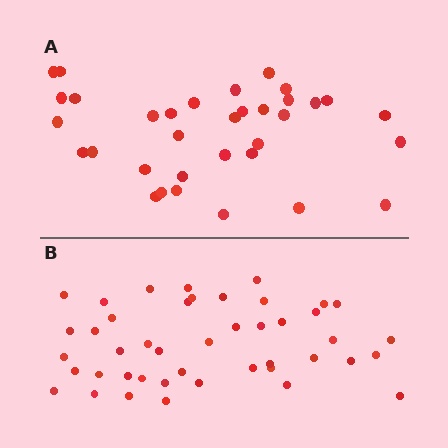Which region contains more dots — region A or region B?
Region B (the bottom region) has more dots.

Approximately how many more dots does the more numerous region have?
Region B has roughly 10 or so more dots than region A.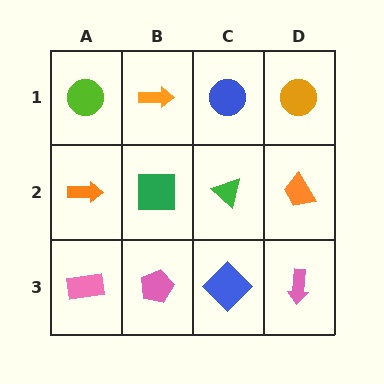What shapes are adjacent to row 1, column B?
A green square (row 2, column B), a lime circle (row 1, column A), a blue circle (row 1, column C).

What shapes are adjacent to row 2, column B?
An orange arrow (row 1, column B), a pink pentagon (row 3, column B), an orange arrow (row 2, column A), a green triangle (row 2, column C).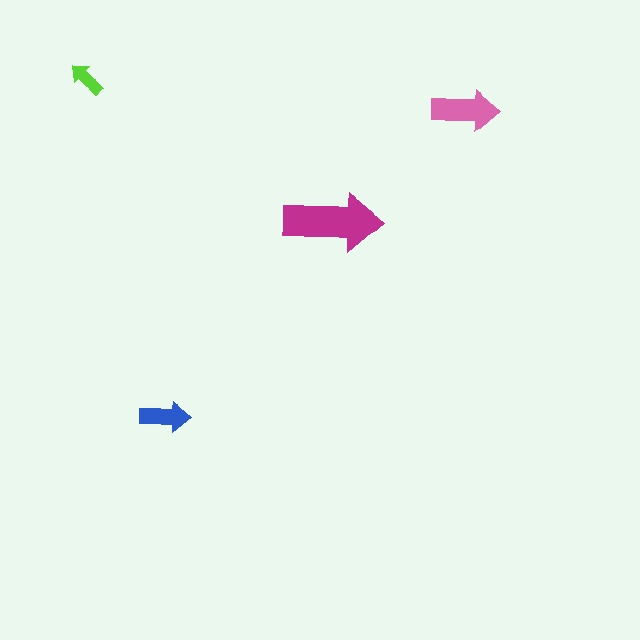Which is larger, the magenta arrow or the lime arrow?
The magenta one.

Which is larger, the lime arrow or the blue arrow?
The blue one.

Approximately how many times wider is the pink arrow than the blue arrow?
About 1.5 times wider.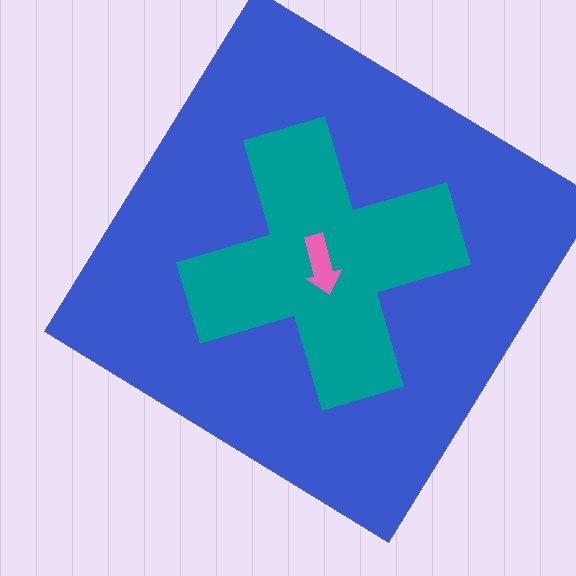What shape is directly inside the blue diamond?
The teal cross.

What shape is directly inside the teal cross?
The pink arrow.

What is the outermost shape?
The blue diamond.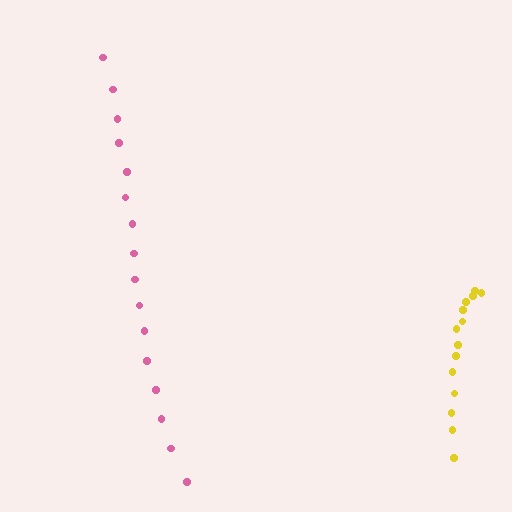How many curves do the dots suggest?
There are 2 distinct paths.